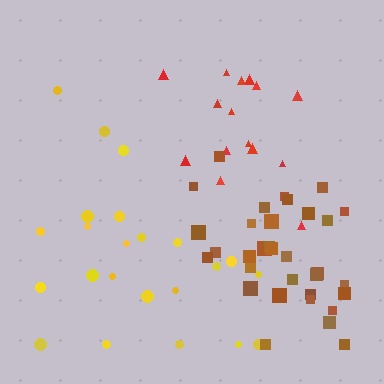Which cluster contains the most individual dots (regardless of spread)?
Brown (33).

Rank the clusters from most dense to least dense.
brown, red, yellow.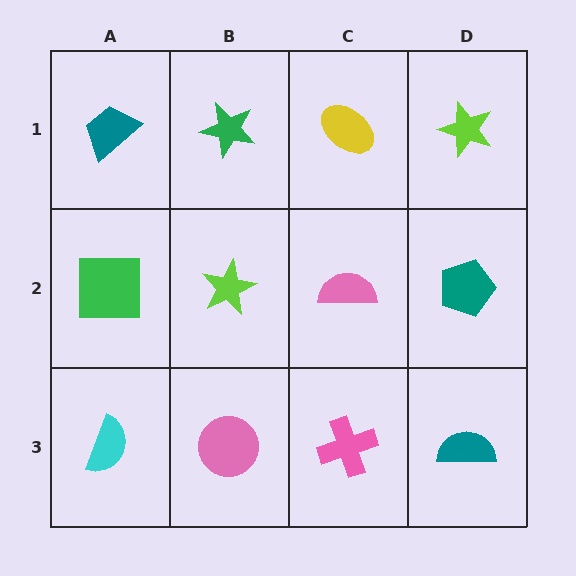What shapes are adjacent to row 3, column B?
A lime star (row 2, column B), a cyan semicircle (row 3, column A), a pink cross (row 3, column C).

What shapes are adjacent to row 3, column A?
A green square (row 2, column A), a pink circle (row 3, column B).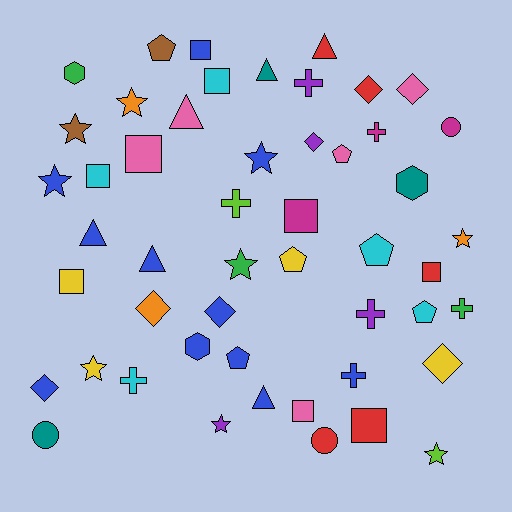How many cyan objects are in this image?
There are 5 cyan objects.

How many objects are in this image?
There are 50 objects.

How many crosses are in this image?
There are 7 crosses.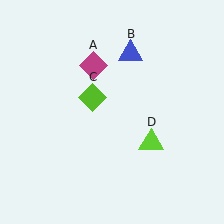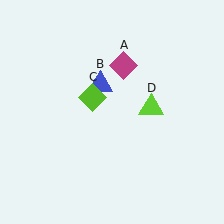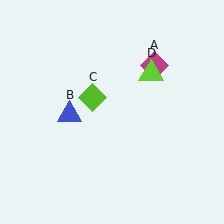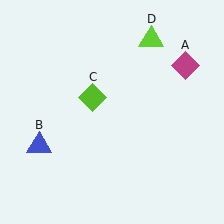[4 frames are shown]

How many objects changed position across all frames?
3 objects changed position: magenta diamond (object A), blue triangle (object B), lime triangle (object D).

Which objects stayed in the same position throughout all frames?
Lime diamond (object C) remained stationary.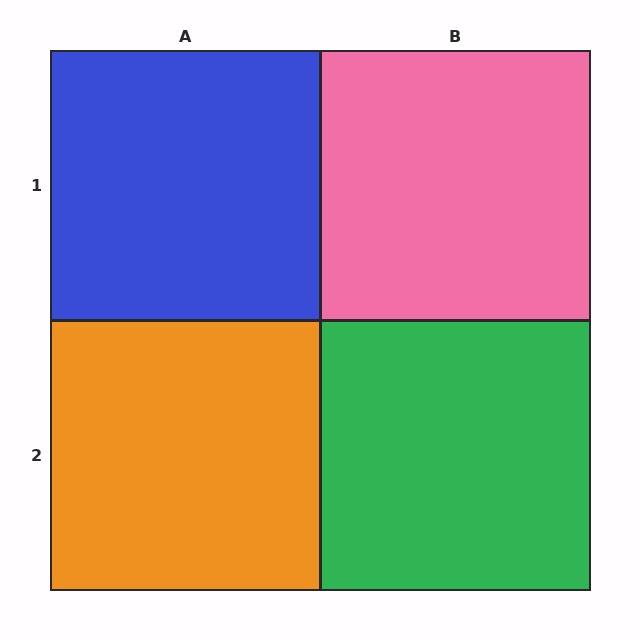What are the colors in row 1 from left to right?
Blue, pink.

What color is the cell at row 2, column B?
Green.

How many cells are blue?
1 cell is blue.